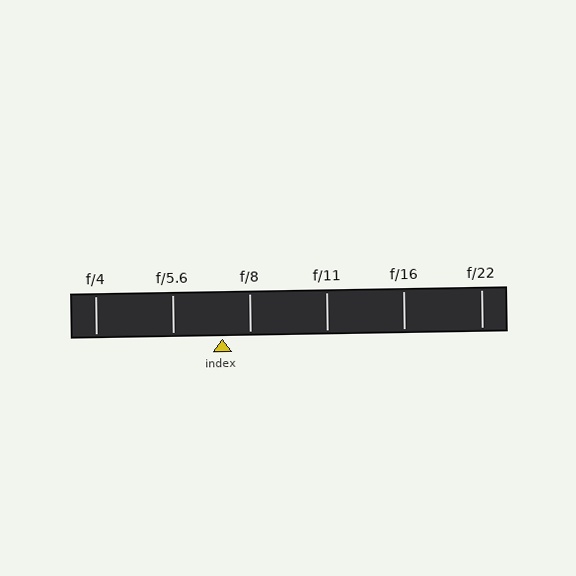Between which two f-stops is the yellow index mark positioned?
The index mark is between f/5.6 and f/8.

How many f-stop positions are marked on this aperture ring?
There are 6 f-stop positions marked.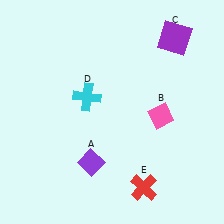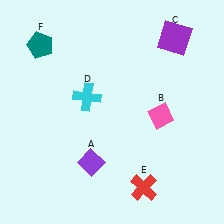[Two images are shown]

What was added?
A teal pentagon (F) was added in Image 2.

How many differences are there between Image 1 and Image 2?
There is 1 difference between the two images.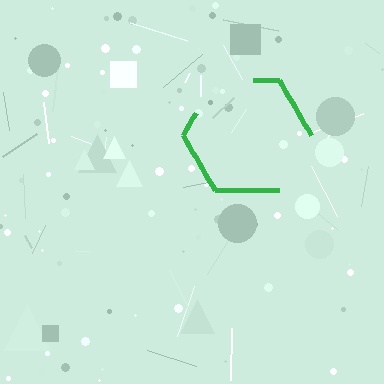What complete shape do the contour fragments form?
The contour fragments form a hexagon.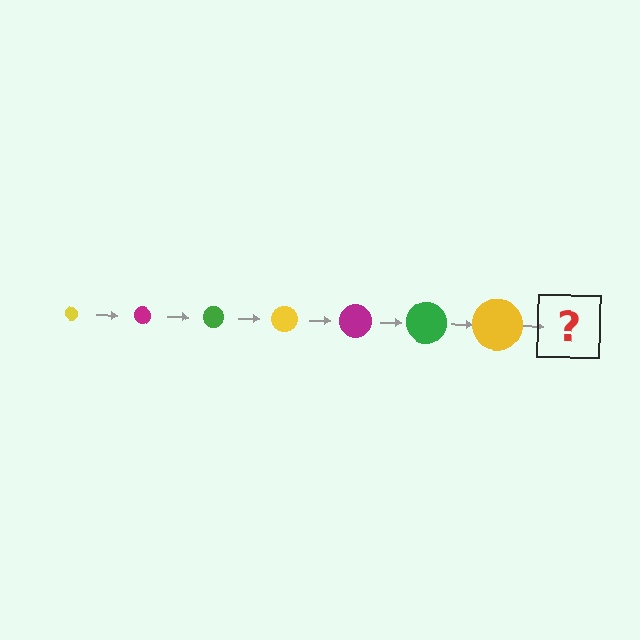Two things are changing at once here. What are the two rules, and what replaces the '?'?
The two rules are that the circle grows larger each step and the color cycles through yellow, magenta, and green. The '?' should be a magenta circle, larger than the previous one.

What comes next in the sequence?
The next element should be a magenta circle, larger than the previous one.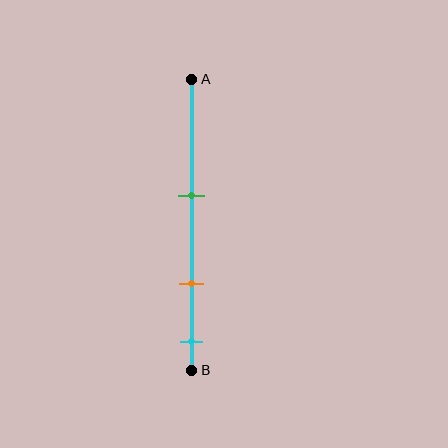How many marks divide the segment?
There are 3 marks dividing the segment.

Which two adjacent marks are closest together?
The orange and cyan marks are the closest adjacent pair.